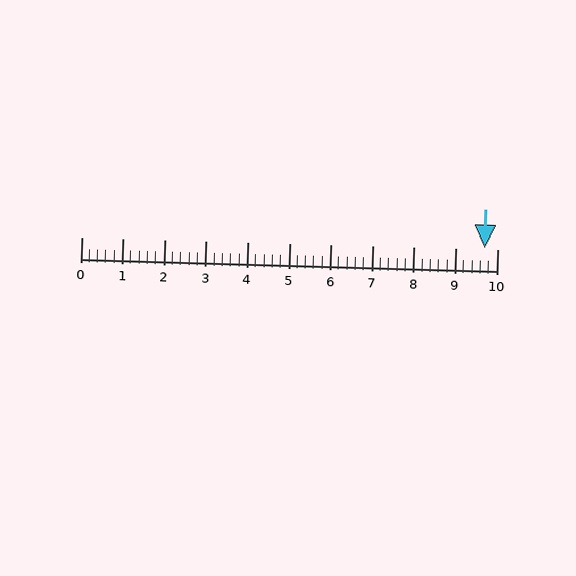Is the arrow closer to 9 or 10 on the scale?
The arrow is closer to 10.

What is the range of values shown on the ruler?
The ruler shows values from 0 to 10.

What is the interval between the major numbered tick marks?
The major tick marks are spaced 1 units apart.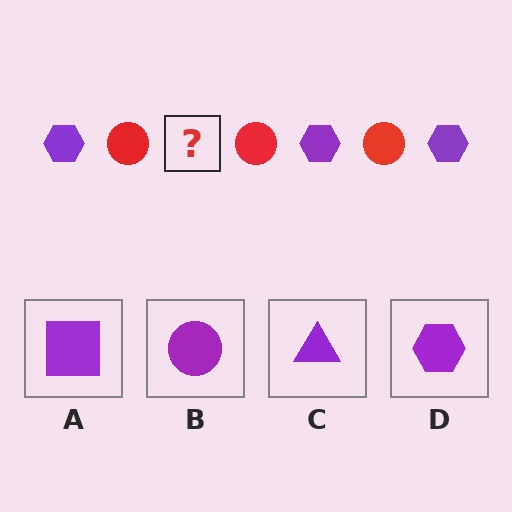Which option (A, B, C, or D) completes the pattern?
D.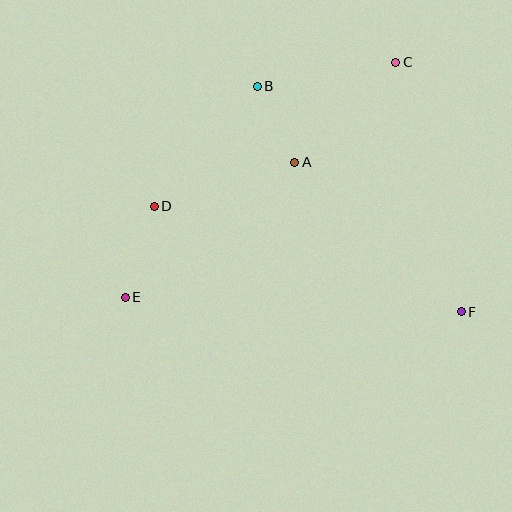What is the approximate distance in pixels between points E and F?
The distance between E and F is approximately 336 pixels.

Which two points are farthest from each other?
Points C and E are farthest from each other.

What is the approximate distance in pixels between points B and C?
The distance between B and C is approximately 140 pixels.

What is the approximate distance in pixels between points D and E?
The distance between D and E is approximately 95 pixels.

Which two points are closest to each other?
Points A and B are closest to each other.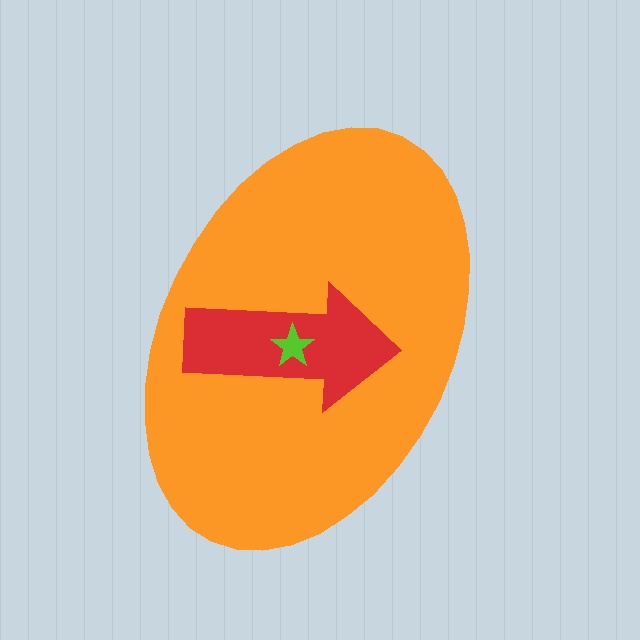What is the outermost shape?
The orange ellipse.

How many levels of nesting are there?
3.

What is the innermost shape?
The lime star.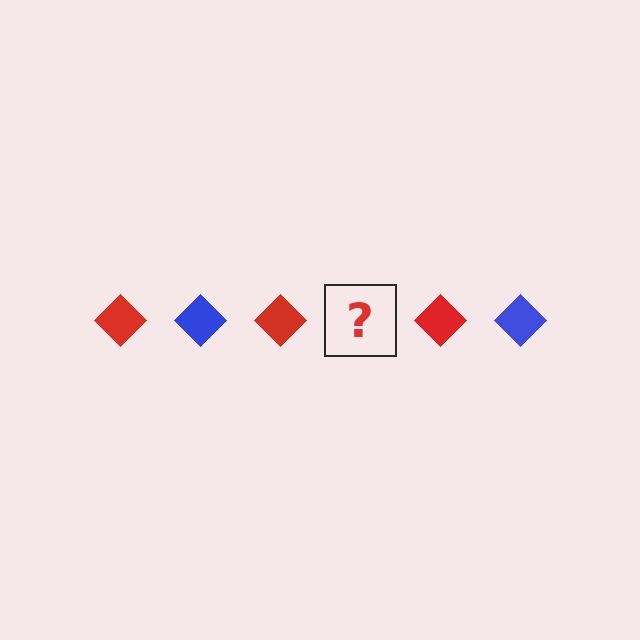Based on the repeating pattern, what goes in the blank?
The blank should be a blue diamond.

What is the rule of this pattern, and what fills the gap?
The rule is that the pattern cycles through red, blue diamonds. The gap should be filled with a blue diamond.